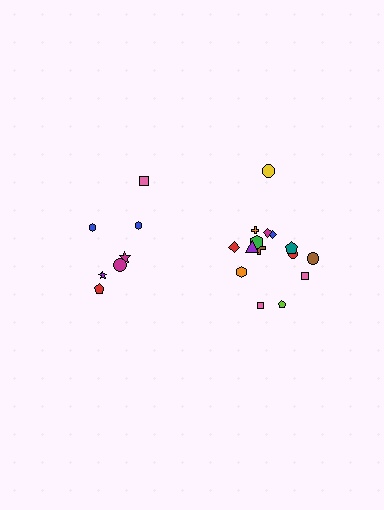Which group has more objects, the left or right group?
The right group.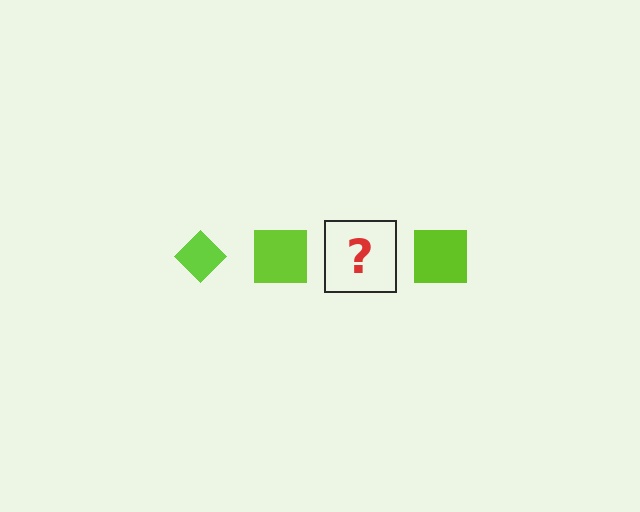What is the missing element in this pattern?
The missing element is a lime diamond.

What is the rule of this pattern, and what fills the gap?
The rule is that the pattern cycles through diamond, square shapes in lime. The gap should be filled with a lime diamond.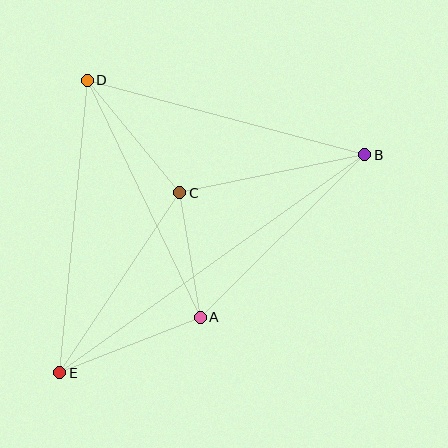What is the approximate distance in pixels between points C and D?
The distance between C and D is approximately 146 pixels.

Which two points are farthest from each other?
Points B and E are farthest from each other.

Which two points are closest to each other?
Points A and C are closest to each other.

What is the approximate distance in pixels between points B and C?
The distance between B and C is approximately 189 pixels.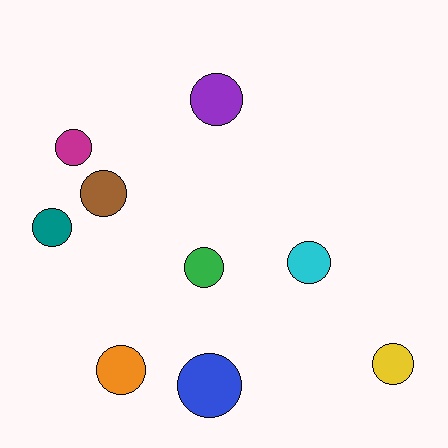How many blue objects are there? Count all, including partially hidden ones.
There is 1 blue object.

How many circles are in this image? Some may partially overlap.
There are 9 circles.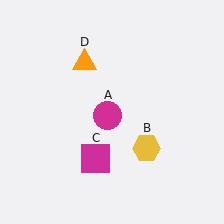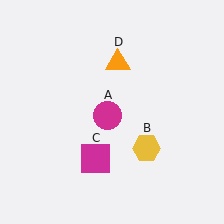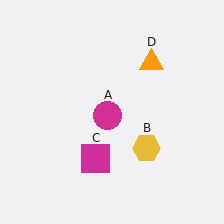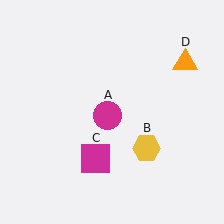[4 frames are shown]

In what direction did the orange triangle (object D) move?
The orange triangle (object D) moved right.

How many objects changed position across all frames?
1 object changed position: orange triangle (object D).